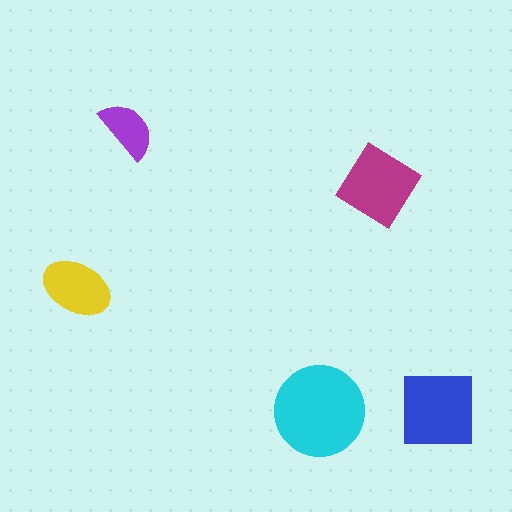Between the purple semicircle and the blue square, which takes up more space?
The blue square.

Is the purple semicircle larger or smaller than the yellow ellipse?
Smaller.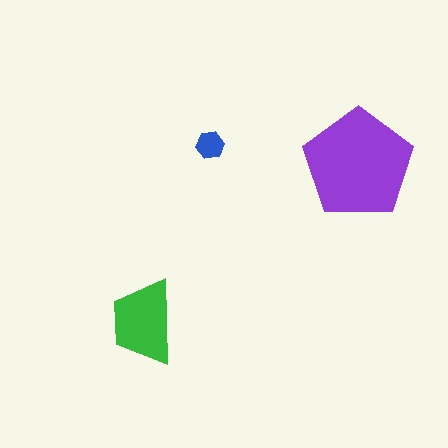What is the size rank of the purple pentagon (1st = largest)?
1st.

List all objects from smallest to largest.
The blue hexagon, the green trapezoid, the purple pentagon.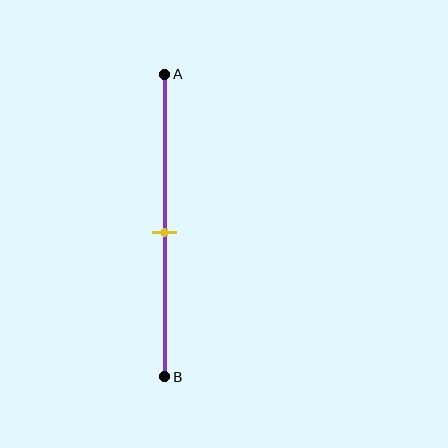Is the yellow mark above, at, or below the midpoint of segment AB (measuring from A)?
The yellow mark is approximately at the midpoint of segment AB.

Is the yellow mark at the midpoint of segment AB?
Yes, the mark is approximately at the midpoint.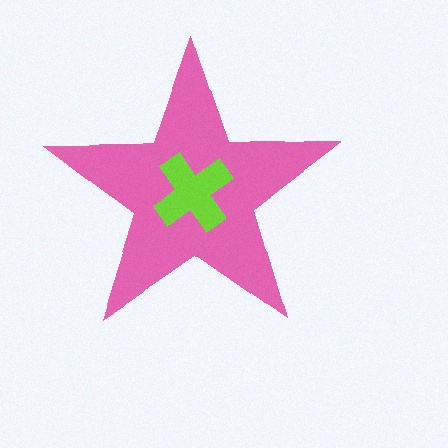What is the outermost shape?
The pink star.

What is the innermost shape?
The lime cross.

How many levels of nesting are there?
2.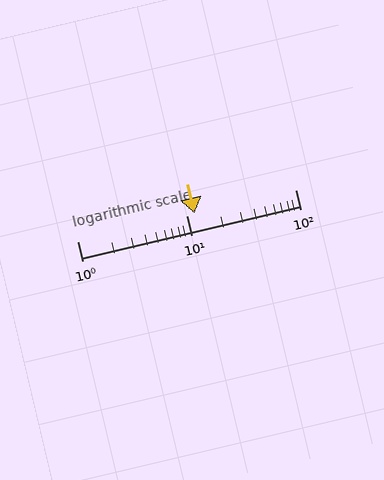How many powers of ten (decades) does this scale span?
The scale spans 2 decades, from 1 to 100.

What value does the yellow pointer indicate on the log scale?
The pointer indicates approximately 12.